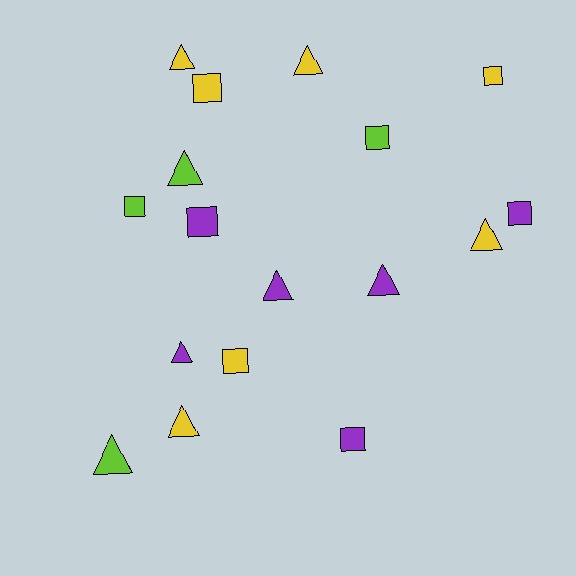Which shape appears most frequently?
Triangle, with 9 objects.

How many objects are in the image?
There are 17 objects.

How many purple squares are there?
There are 3 purple squares.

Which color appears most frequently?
Yellow, with 7 objects.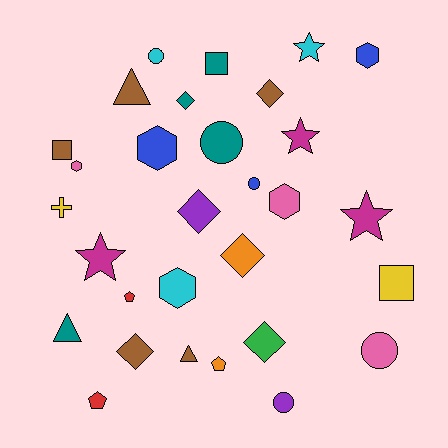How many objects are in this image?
There are 30 objects.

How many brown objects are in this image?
There are 5 brown objects.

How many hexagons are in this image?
There are 5 hexagons.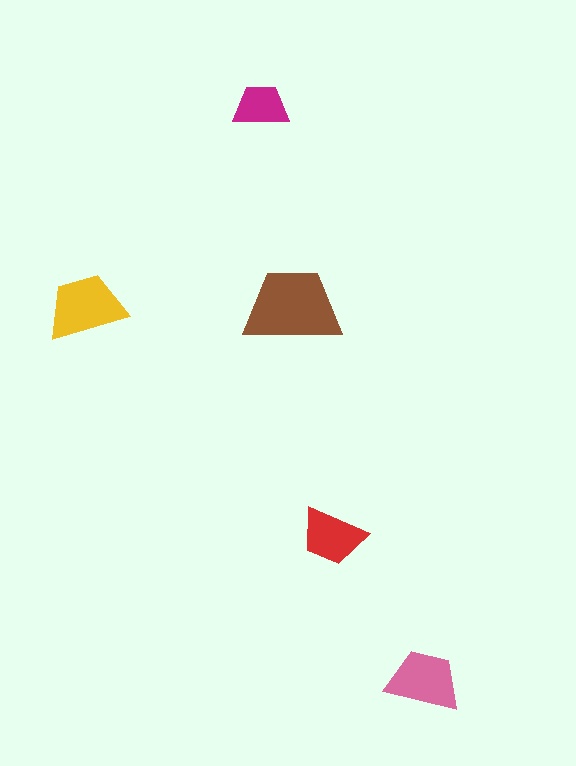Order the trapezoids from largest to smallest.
the brown one, the yellow one, the pink one, the red one, the magenta one.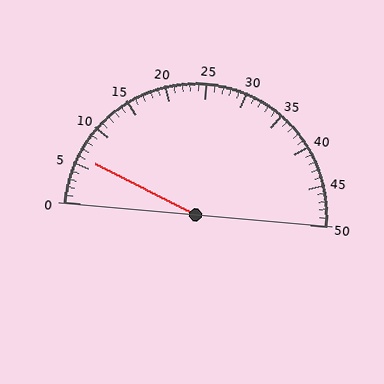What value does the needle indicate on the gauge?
The needle indicates approximately 6.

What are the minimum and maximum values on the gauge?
The gauge ranges from 0 to 50.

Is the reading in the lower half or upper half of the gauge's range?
The reading is in the lower half of the range (0 to 50).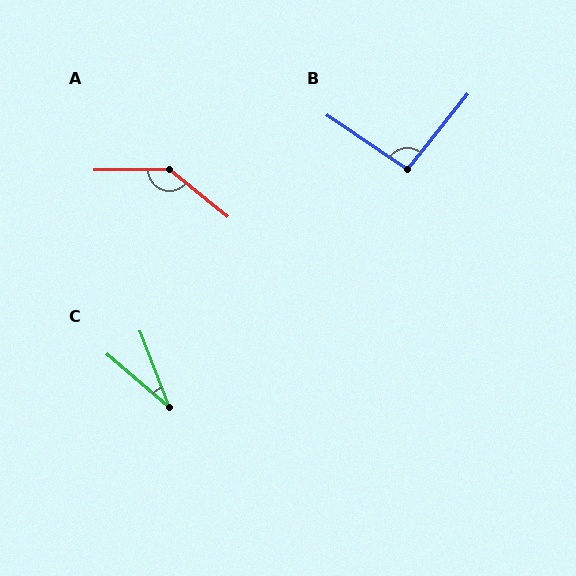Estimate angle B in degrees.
Approximately 95 degrees.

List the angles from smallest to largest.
C (28°), B (95°), A (141°).